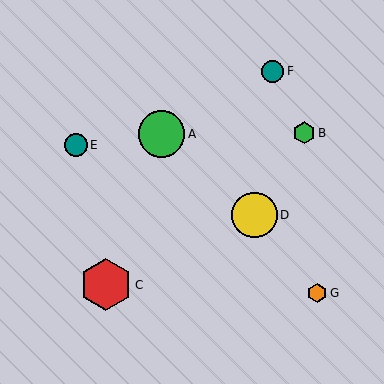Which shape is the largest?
The red hexagon (labeled C) is the largest.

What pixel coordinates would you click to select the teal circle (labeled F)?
Click at (273, 71) to select the teal circle F.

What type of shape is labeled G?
Shape G is an orange hexagon.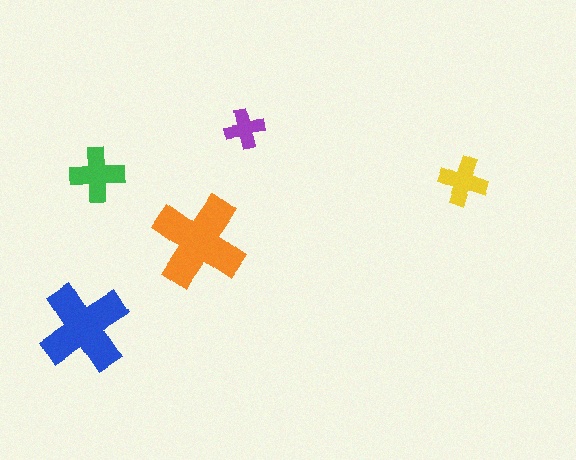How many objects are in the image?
There are 5 objects in the image.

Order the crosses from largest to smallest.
the orange one, the blue one, the green one, the yellow one, the purple one.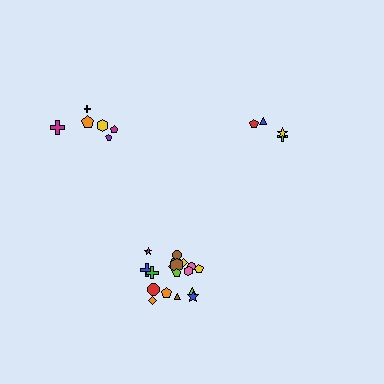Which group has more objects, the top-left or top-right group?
The top-left group.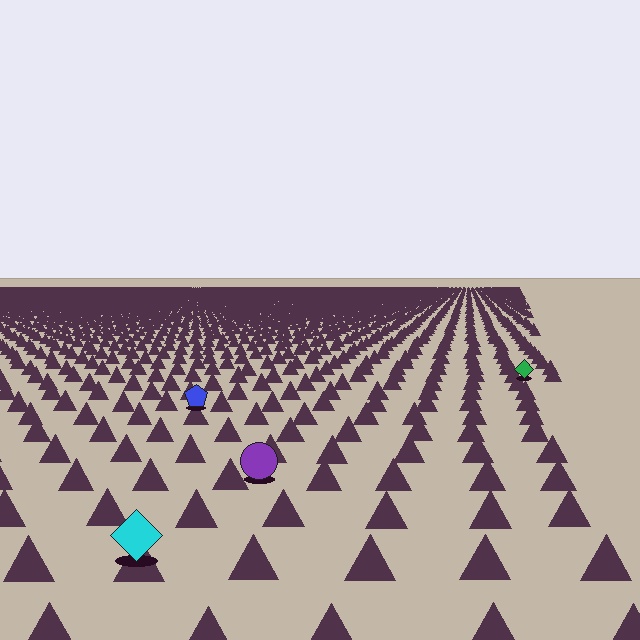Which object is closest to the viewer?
The cyan diamond is closest. The texture marks near it are larger and more spread out.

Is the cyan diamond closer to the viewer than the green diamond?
Yes. The cyan diamond is closer — you can tell from the texture gradient: the ground texture is coarser near it.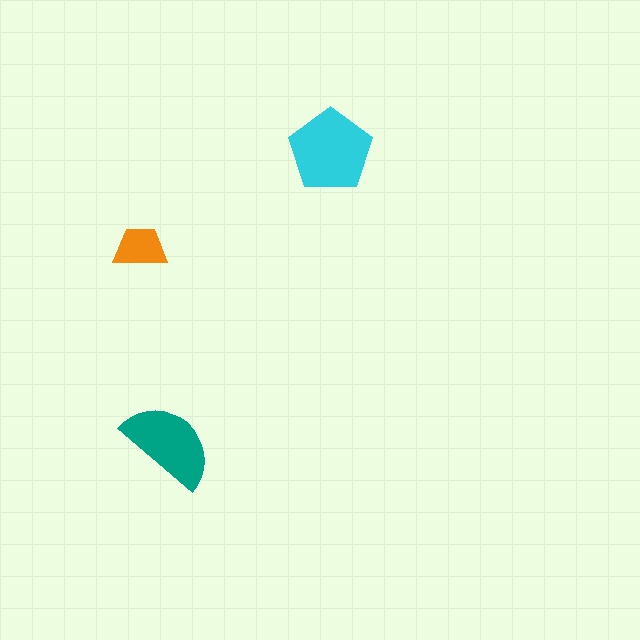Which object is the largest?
The cyan pentagon.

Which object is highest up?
The cyan pentagon is topmost.